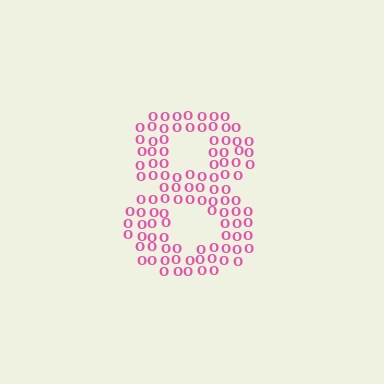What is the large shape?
The large shape is the digit 8.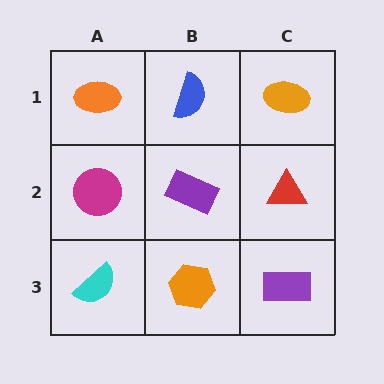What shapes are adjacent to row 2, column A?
An orange ellipse (row 1, column A), a cyan semicircle (row 3, column A), a purple rectangle (row 2, column B).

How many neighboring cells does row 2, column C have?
3.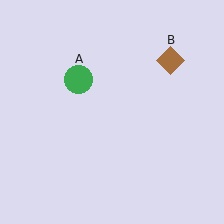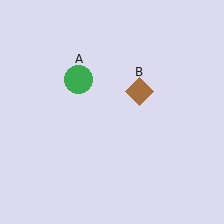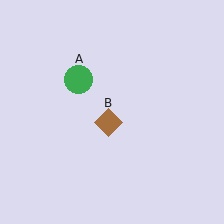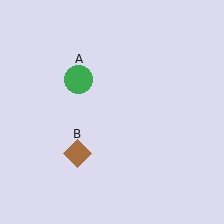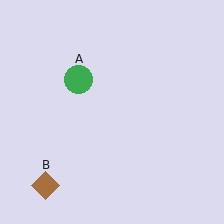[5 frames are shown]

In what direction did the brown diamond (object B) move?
The brown diamond (object B) moved down and to the left.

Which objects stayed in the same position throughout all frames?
Green circle (object A) remained stationary.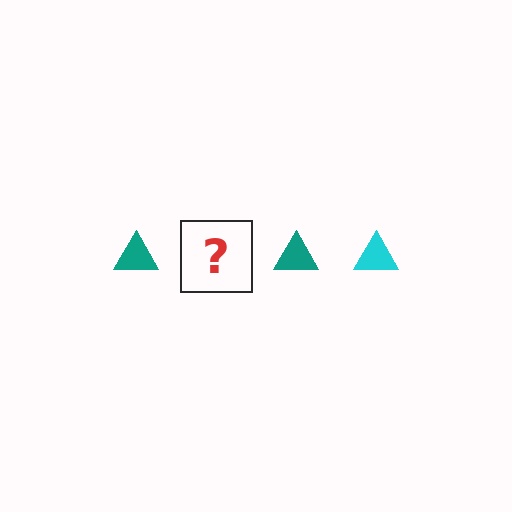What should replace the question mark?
The question mark should be replaced with a cyan triangle.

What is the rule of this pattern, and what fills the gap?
The rule is that the pattern cycles through teal, cyan triangles. The gap should be filled with a cyan triangle.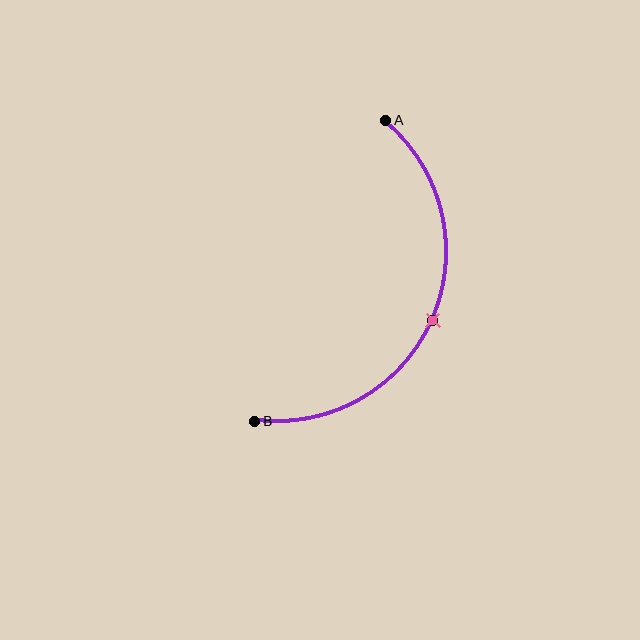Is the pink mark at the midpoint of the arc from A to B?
Yes. The pink mark lies on the arc at equal arc-length from both A and B — it is the arc midpoint.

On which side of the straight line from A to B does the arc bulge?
The arc bulges to the right of the straight line connecting A and B.